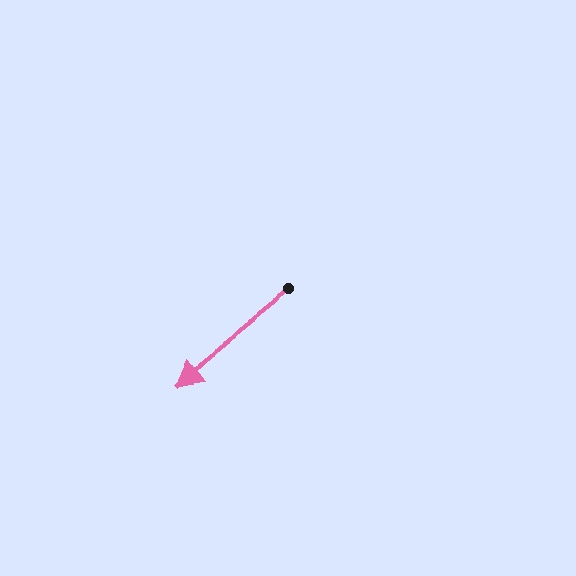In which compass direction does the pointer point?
Southwest.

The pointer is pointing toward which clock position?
Roughly 8 o'clock.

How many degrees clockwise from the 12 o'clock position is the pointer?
Approximately 231 degrees.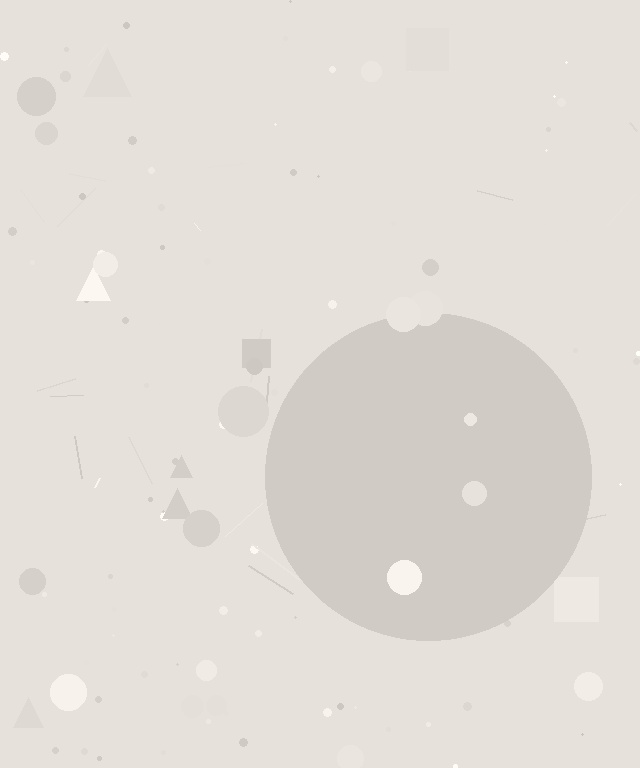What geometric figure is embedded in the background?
A circle is embedded in the background.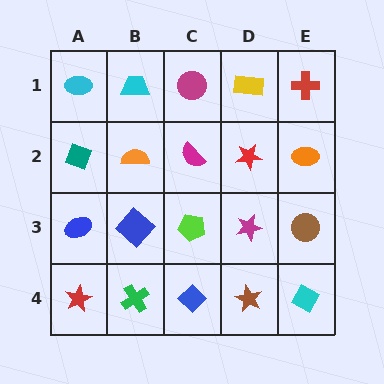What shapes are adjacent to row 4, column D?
A magenta star (row 3, column D), a blue diamond (row 4, column C), a cyan diamond (row 4, column E).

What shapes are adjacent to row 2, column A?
A cyan ellipse (row 1, column A), a blue ellipse (row 3, column A), an orange semicircle (row 2, column B).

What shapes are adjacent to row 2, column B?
A cyan trapezoid (row 1, column B), a blue diamond (row 3, column B), a teal diamond (row 2, column A), a magenta semicircle (row 2, column C).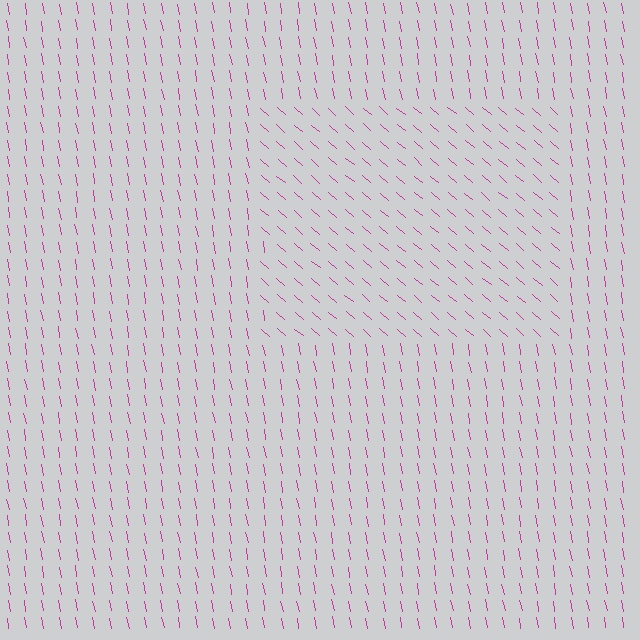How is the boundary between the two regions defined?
The boundary is defined purely by a change in line orientation (approximately 39 degrees difference). All lines are the same color and thickness.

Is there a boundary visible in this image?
Yes, there is a texture boundary formed by a change in line orientation.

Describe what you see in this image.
The image is filled with small magenta line segments. A rectangle region in the image has lines oriented differently from the surrounding lines, creating a visible texture boundary.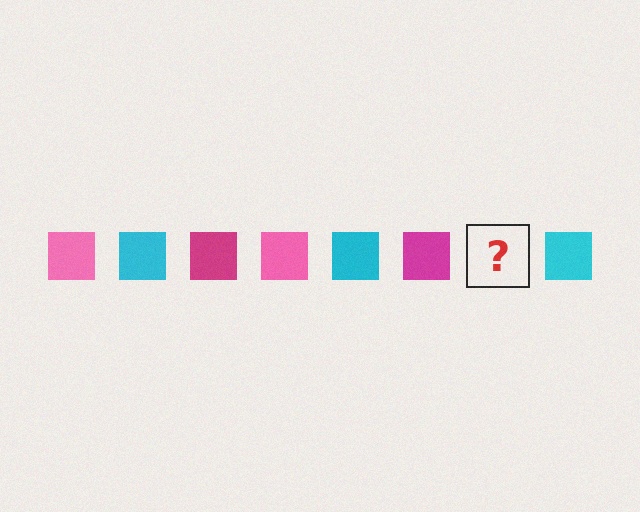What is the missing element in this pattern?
The missing element is a pink square.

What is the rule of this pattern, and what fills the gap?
The rule is that the pattern cycles through pink, cyan, magenta squares. The gap should be filled with a pink square.